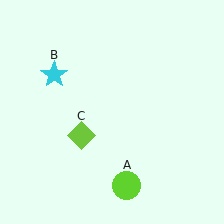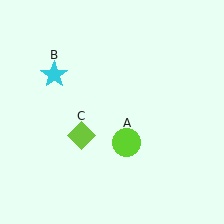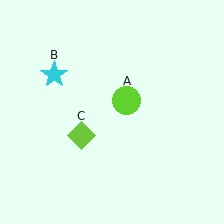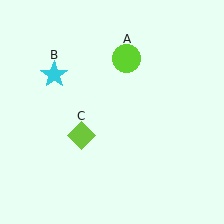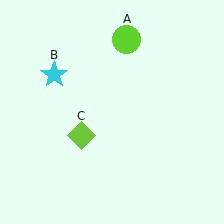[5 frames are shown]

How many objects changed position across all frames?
1 object changed position: lime circle (object A).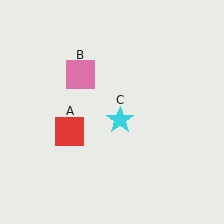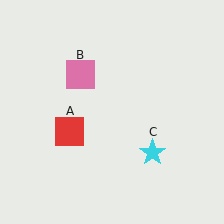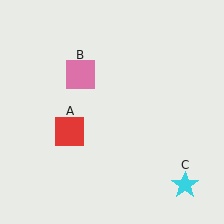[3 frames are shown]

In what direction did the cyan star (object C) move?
The cyan star (object C) moved down and to the right.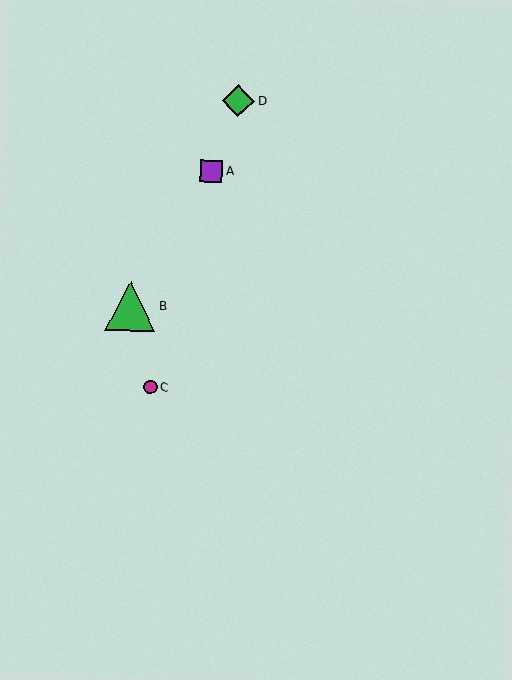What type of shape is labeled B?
Shape B is a green triangle.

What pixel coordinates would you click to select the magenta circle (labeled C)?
Click at (150, 387) to select the magenta circle C.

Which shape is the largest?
The green triangle (labeled B) is the largest.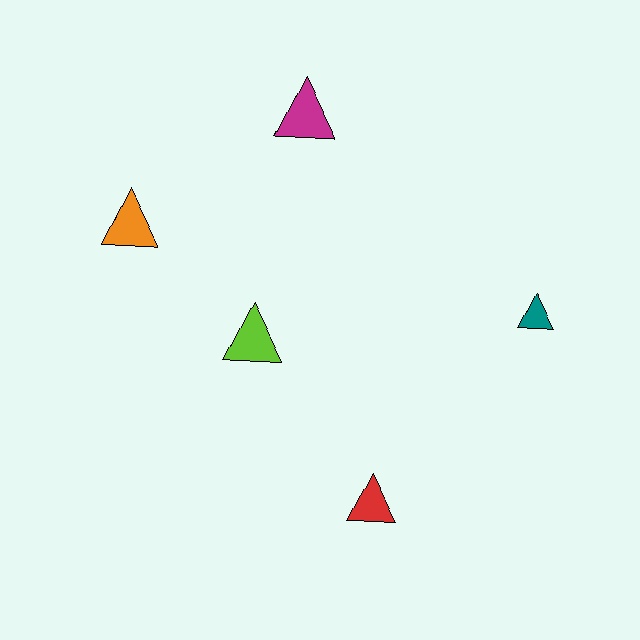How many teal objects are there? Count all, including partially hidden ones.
There is 1 teal object.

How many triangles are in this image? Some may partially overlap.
There are 5 triangles.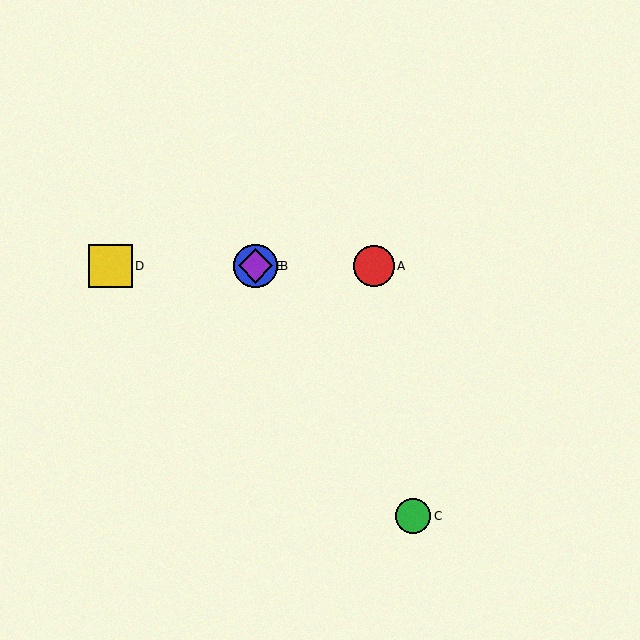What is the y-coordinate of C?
Object C is at y≈516.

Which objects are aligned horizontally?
Objects A, B, D, E are aligned horizontally.